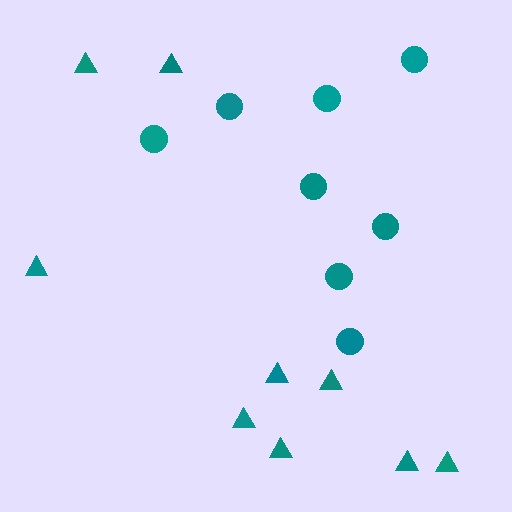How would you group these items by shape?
There are 2 groups: one group of triangles (9) and one group of circles (8).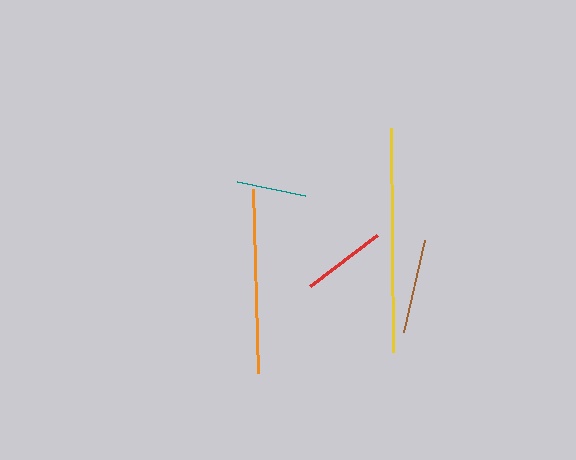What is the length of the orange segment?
The orange segment is approximately 183 pixels long.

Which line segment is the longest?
The yellow line is the longest at approximately 224 pixels.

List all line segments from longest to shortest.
From longest to shortest: yellow, orange, brown, red, teal.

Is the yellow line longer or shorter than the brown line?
The yellow line is longer than the brown line.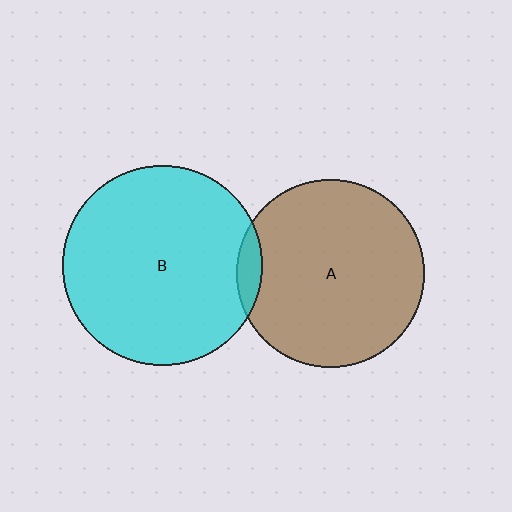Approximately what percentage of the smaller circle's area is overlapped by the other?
Approximately 5%.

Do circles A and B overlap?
Yes.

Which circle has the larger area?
Circle B (cyan).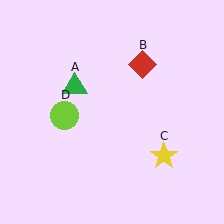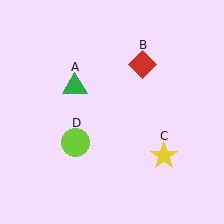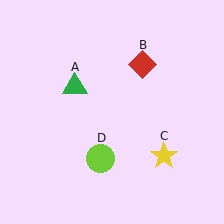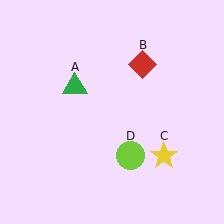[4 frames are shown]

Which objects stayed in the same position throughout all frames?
Green triangle (object A) and red diamond (object B) and yellow star (object C) remained stationary.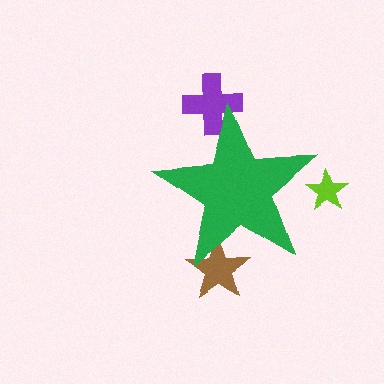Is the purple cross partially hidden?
Yes, the purple cross is partially hidden behind the green star.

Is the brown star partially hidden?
Yes, the brown star is partially hidden behind the green star.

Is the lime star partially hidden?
Yes, the lime star is partially hidden behind the green star.